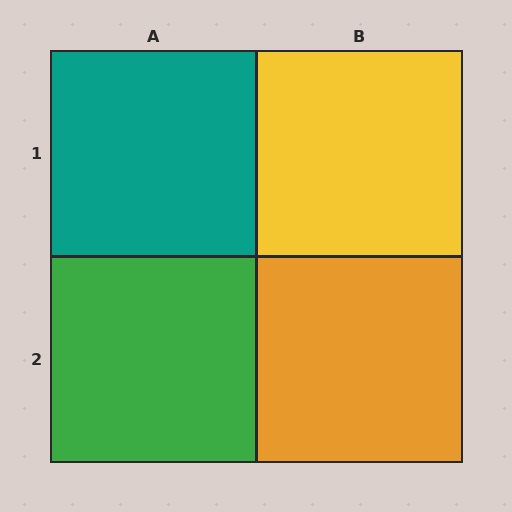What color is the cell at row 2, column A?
Green.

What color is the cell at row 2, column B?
Orange.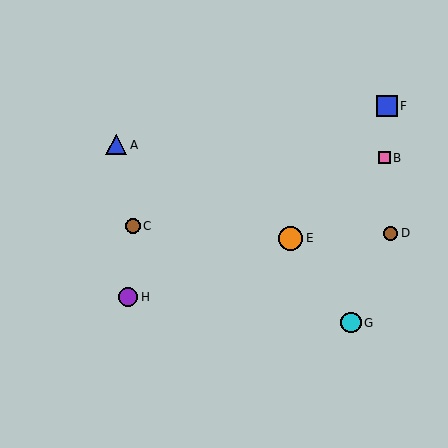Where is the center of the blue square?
The center of the blue square is at (387, 106).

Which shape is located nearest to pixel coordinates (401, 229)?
The brown circle (labeled D) at (391, 233) is nearest to that location.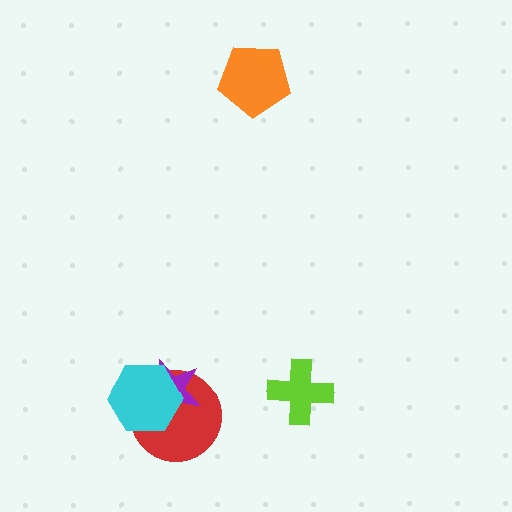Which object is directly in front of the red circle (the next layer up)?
The purple star is directly in front of the red circle.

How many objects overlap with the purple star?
2 objects overlap with the purple star.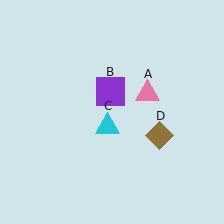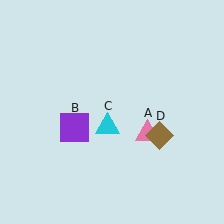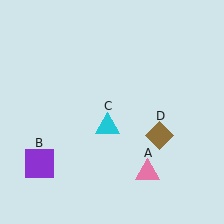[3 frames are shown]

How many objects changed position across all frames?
2 objects changed position: pink triangle (object A), purple square (object B).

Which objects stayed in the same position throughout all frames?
Cyan triangle (object C) and brown diamond (object D) remained stationary.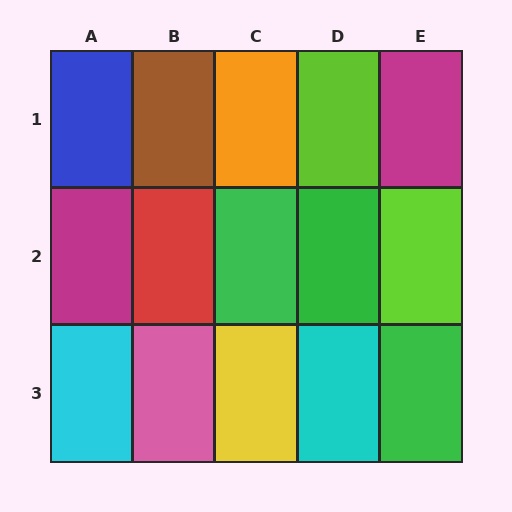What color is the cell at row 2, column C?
Green.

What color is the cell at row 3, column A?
Cyan.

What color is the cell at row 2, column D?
Green.